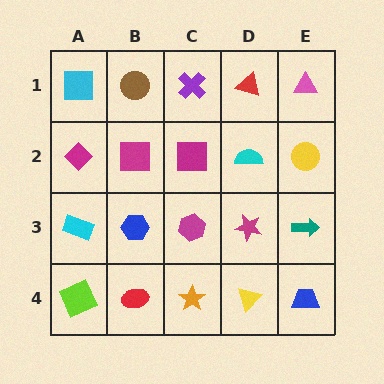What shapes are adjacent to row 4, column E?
A teal arrow (row 3, column E), a yellow triangle (row 4, column D).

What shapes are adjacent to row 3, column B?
A magenta square (row 2, column B), a red ellipse (row 4, column B), a cyan rectangle (row 3, column A), a magenta hexagon (row 3, column C).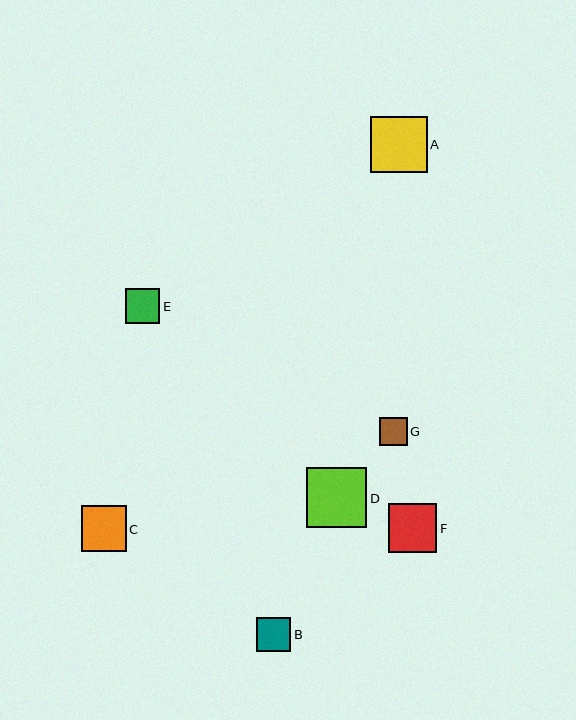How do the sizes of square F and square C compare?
Square F and square C are approximately the same size.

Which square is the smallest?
Square G is the smallest with a size of approximately 28 pixels.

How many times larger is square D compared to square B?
Square D is approximately 1.8 times the size of square B.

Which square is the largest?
Square D is the largest with a size of approximately 60 pixels.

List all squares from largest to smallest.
From largest to smallest: D, A, F, C, E, B, G.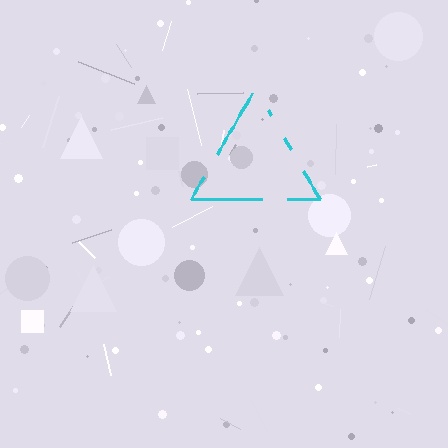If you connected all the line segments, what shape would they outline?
They would outline a triangle.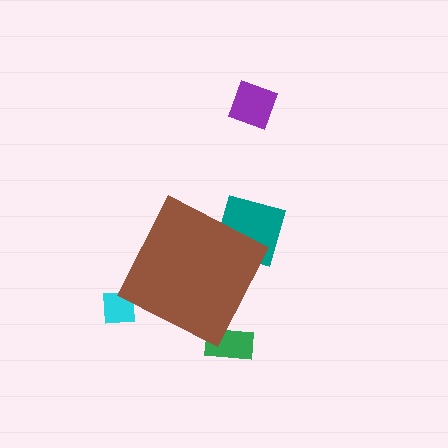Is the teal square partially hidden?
Yes, the teal square is partially hidden behind the brown diamond.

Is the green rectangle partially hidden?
Yes, the green rectangle is partially hidden behind the brown diamond.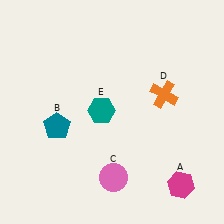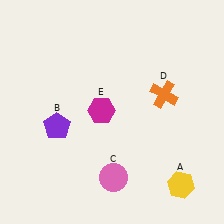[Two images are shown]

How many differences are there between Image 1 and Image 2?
There are 3 differences between the two images.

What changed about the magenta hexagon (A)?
In Image 1, A is magenta. In Image 2, it changed to yellow.